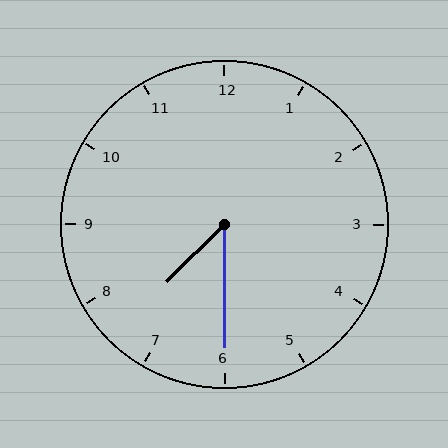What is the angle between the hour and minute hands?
Approximately 45 degrees.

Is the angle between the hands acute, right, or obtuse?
It is acute.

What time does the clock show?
7:30.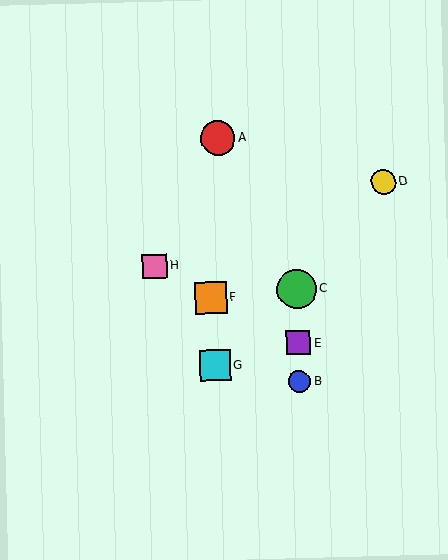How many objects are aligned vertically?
3 objects (B, C, E) are aligned vertically.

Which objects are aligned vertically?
Objects B, C, E are aligned vertically.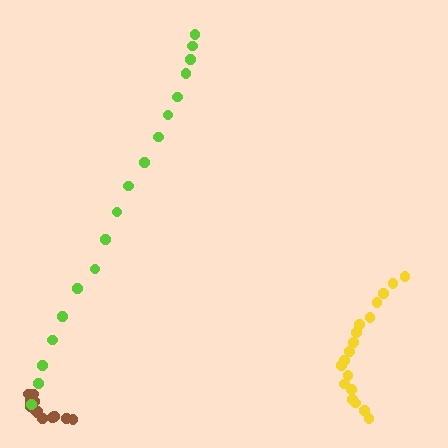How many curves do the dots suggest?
There are 3 distinct paths.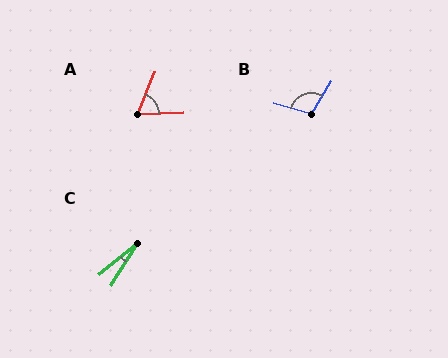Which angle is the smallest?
C, at approximately 19 degrees.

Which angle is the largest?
B, at approximately 105 degrees.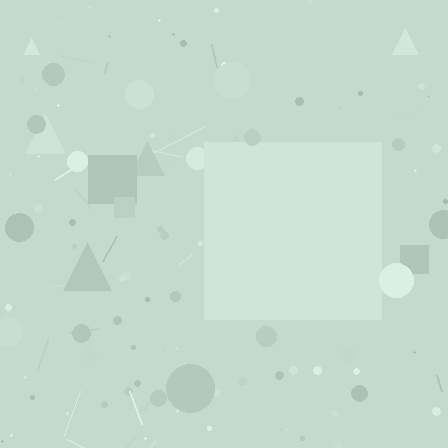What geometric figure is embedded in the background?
A square is embedded in the background.